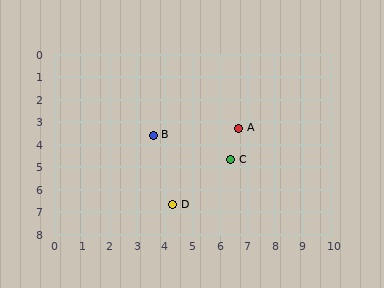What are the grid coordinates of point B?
Point B is at approximately (3.6, 3.6).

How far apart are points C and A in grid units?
Points C and A are about 1.4 grid units apart.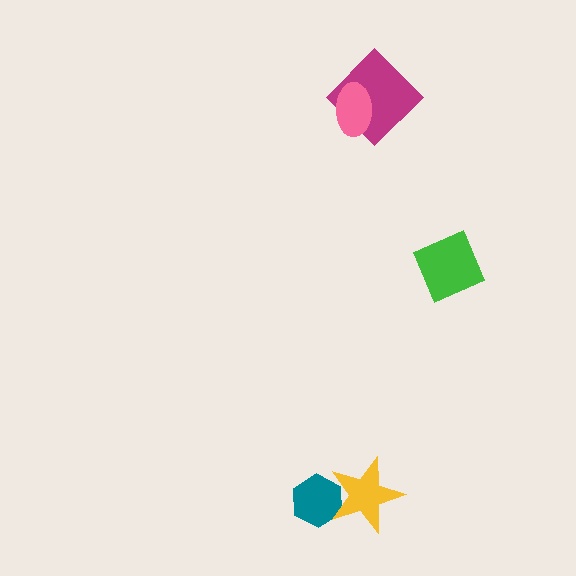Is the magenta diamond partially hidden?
Yes, it is partially covered by another shape.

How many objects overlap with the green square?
0 objects overlap with the green square.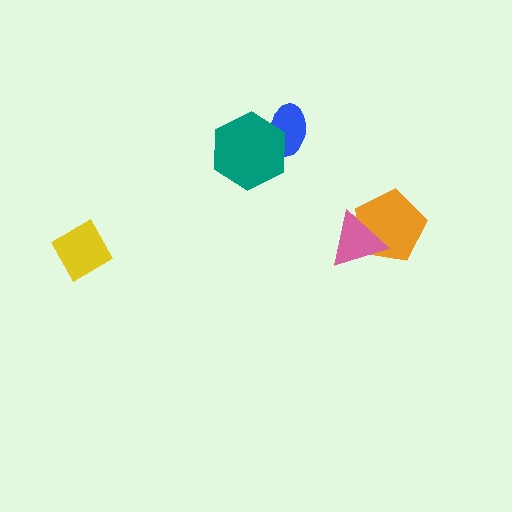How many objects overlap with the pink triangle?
1 object overlaps with the pink triangle.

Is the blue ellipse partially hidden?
Yes, it is partially covered by another shape.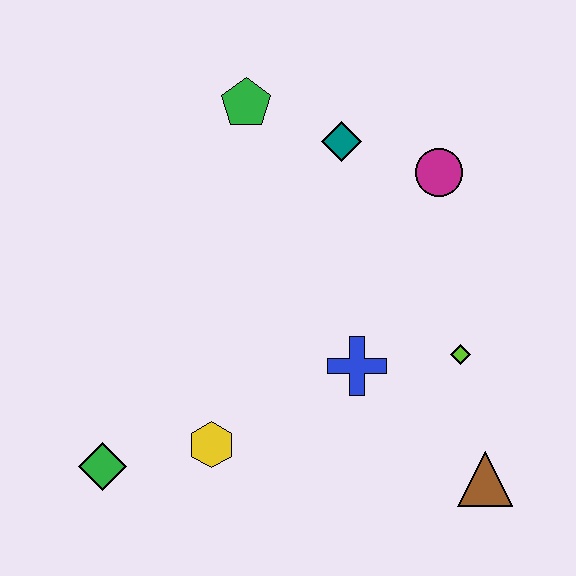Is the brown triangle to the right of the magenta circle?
Yes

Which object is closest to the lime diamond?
The blue cross is closest to the lime diamond.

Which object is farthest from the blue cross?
The green pentagon is farthest from the blue cross.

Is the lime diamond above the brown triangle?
Yes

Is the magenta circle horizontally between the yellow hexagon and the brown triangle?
Yes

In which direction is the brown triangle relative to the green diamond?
The brown triangle is to the right of the green diamond.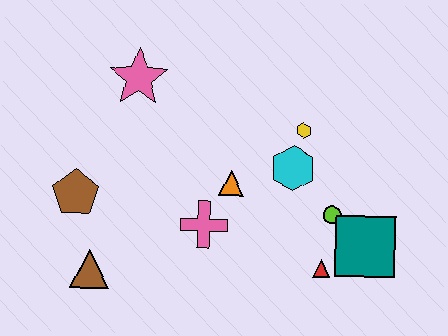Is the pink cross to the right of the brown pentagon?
Yes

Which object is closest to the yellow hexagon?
The cyan hexagon is closest to the yellow hexagon.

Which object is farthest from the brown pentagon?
The teal square is farthest from the brown pentagon.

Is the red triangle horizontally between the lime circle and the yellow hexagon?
Yes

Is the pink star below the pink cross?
No